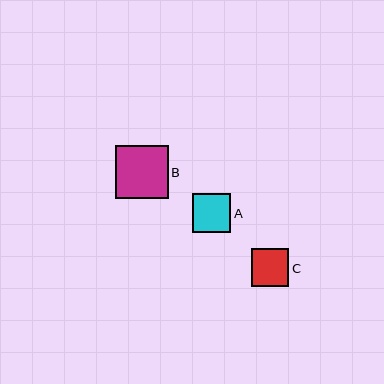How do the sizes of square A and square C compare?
Square A and square C are approximately the same size.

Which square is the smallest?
Square C is the smallest with a size of approximately 38 pixels.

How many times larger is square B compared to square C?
Square B is approximately 1.4 times the size of square C.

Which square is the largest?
Square B is the largest with a size of approximately 53 pixels.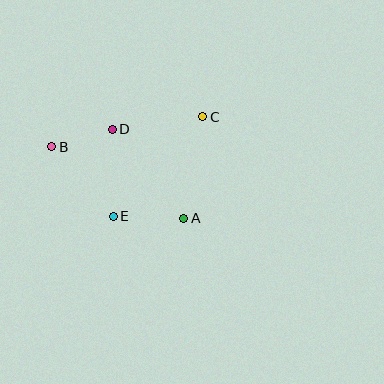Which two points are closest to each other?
Points B and D are closest to each other.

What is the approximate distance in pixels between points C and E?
The distance between C and E is approximately 134 pixels.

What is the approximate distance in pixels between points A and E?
The distance between A and E is approximately 71 pixels.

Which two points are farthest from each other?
Points B and C are farthest from each other.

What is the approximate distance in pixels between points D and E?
The distance between D and E is approximately 87 pixels.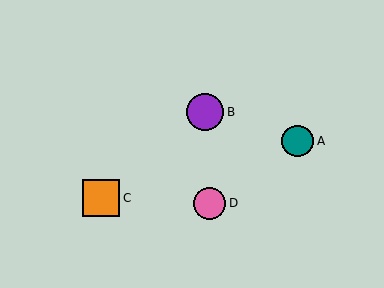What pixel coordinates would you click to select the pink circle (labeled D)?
Click at (210, 203) to select the pink circle D.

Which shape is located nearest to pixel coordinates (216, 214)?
The pink circle (labeled D) at (210, 203) is nearest to that location.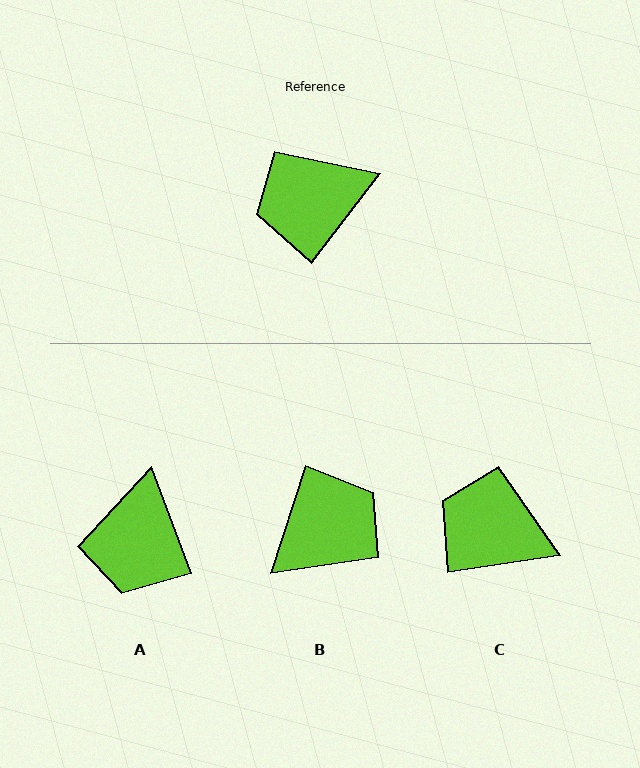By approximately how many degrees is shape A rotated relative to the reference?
Approximately 58 degrees counter-clockwise.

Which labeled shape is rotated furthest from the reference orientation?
B, about 160 degrees away.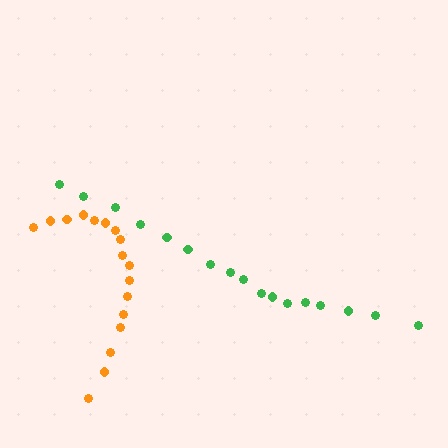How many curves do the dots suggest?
There are 2 distinct paths.